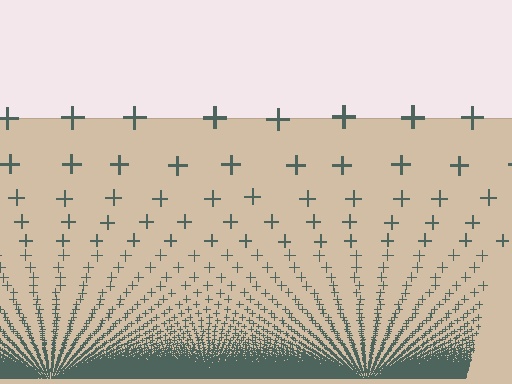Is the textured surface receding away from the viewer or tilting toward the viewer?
The surface appears to tilt toward the viewer. Texture elements get larger and sparser toward the top.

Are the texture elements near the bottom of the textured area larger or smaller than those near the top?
Smaller. The gradient is inverted — elements near the bottom are smaller and denser.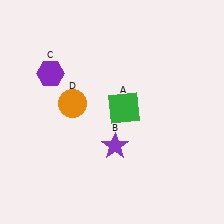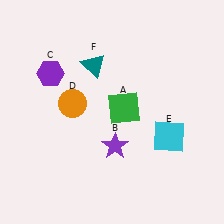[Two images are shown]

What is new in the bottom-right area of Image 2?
A cyan square (E) was added in the bottom-right area of Image 2.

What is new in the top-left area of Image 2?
A teal triangle (F) was added in the top-left area of Image 2.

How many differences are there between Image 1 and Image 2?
There are 2 differences between the two images.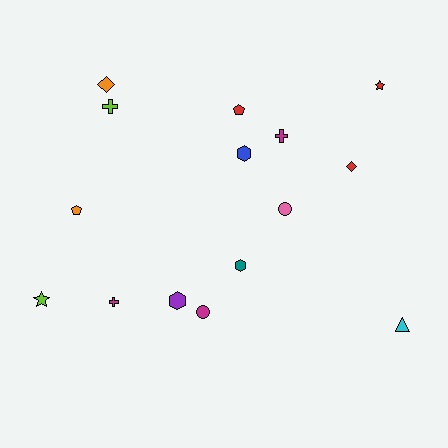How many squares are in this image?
There are no squares.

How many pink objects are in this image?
There is 1 pink object.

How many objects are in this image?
There are 15 objects.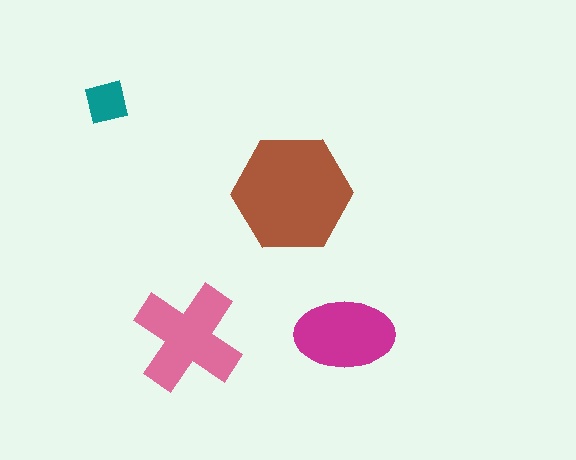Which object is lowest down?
The pink cross is bottommost.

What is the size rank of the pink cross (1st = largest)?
2nd.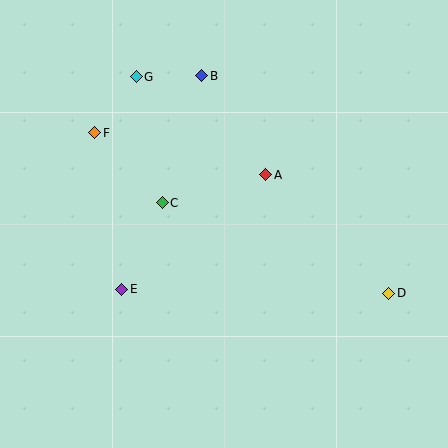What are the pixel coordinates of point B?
Point B is at (202, 76).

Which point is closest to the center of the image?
Point A at (266, 175) is closest to the center.